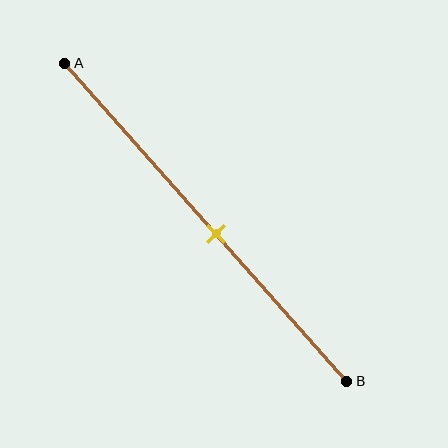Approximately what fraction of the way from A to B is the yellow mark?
The yellow mark is approximately 55% of the way from A to B.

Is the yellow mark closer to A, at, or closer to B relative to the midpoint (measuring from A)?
The yellow mark is closer to point B than the midpoint of segment AB.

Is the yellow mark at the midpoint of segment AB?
No, the mark is at about 55% from A, not at the 50% midpoint.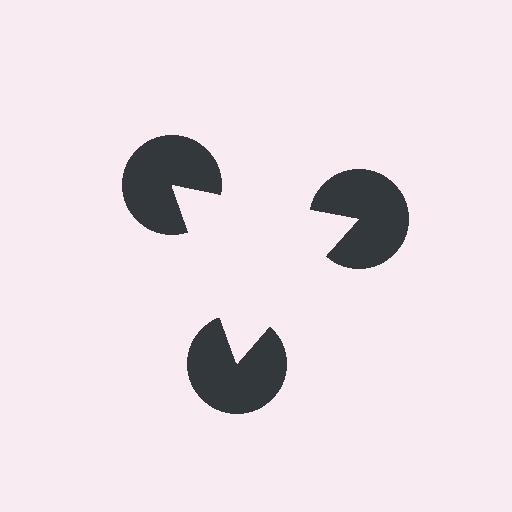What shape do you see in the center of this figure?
An illusory triangle — its edges are inferred from the aligned wedge cuts in the pac-man discs, not physically drawn.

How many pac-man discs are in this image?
There are 3 — one at each vertex of the illusory triangle.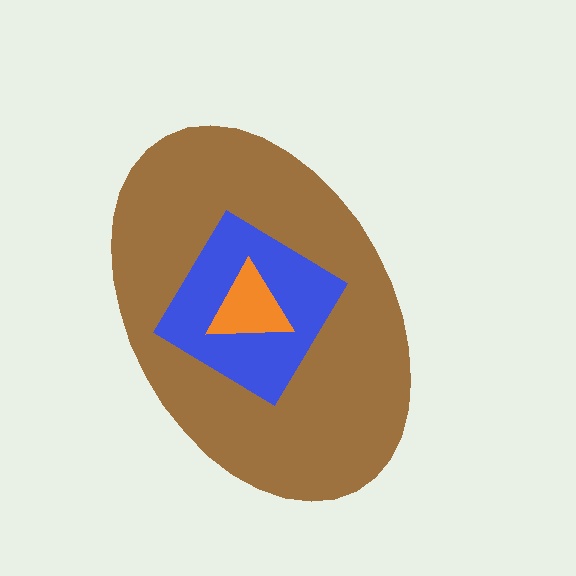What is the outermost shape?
The brown ellipse.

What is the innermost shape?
The orange triangle.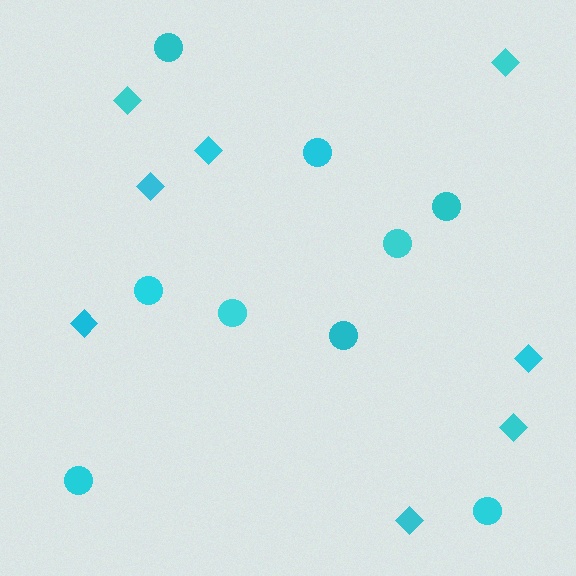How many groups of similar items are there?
There are 2 groups: one group of diamonds (8) and one group of circles (9).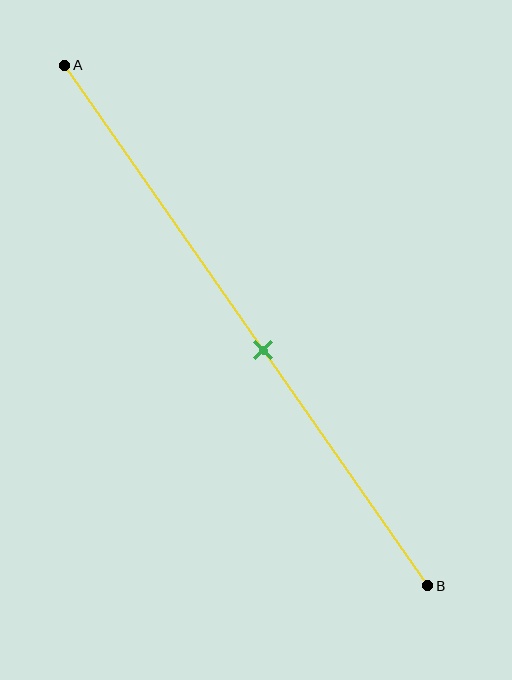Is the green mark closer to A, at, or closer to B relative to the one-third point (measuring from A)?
The green mark is closer to point B than the one-third point of segment AB.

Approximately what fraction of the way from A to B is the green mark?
The green mark is approximately 55% of the way from A to B.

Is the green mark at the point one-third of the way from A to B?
No, the mark is at about 55% from A, not at the 33% one-third point.